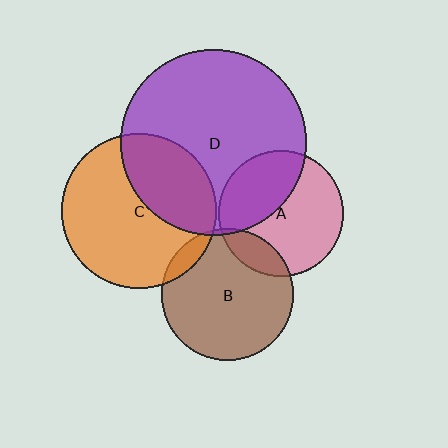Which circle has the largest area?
Circle D (purple).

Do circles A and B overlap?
Yes.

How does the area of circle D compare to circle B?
Approximately 2.0 times.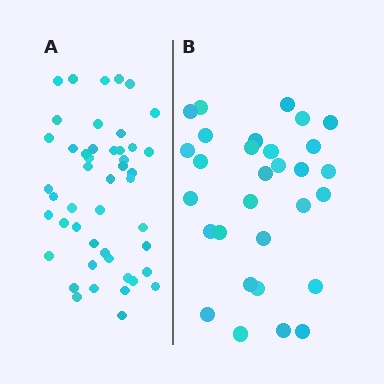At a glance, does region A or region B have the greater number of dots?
Region A (the left region) has more dots.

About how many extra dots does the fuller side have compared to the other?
Region A has approximately 15 more dots than region B.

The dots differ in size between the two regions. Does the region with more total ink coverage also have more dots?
No. Region B has more total ink coverage because its dots are larger, but region A actually contains more individual dots. Total area can be misleading — the number of items is what matters here.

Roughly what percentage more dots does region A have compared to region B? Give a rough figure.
About 55% more.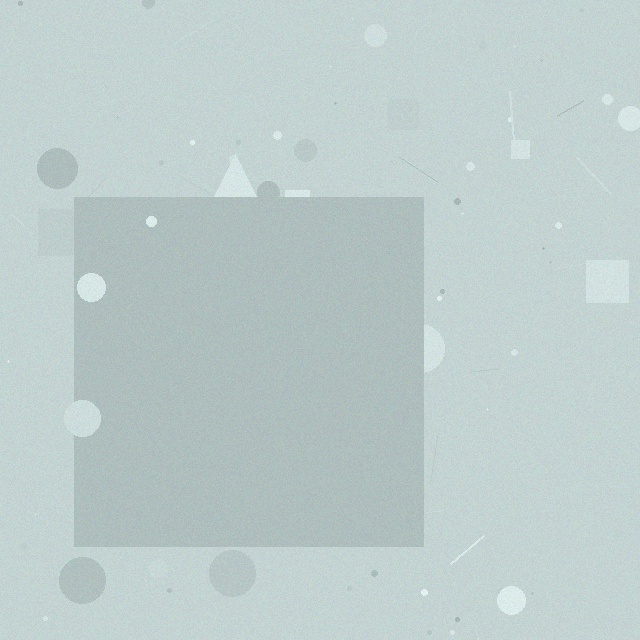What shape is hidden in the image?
A square is hidden in the image.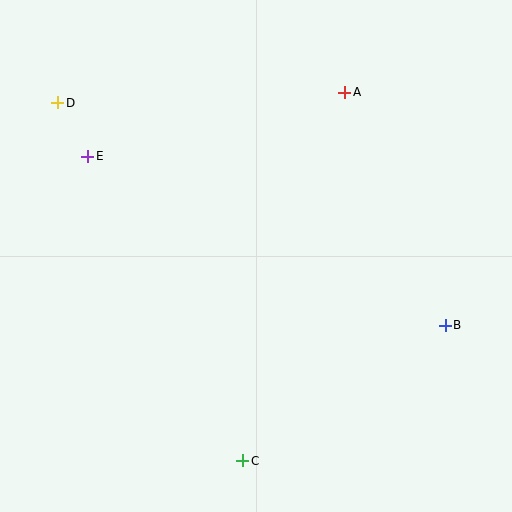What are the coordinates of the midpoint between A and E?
The midpoint between A and E is at (216, 124).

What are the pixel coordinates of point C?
Point C is at (243, 461).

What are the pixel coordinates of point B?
Point B is at (445, 325).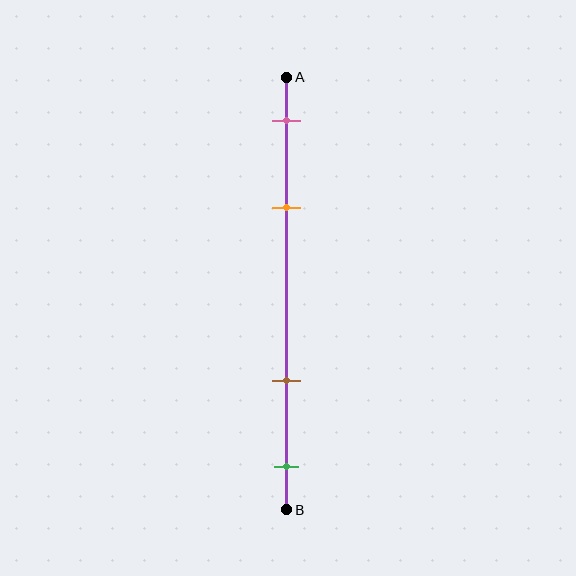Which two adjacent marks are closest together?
The pink and orange marks are the closest adjacent pair.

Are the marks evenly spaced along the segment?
No, the marks are not evenly spaced.